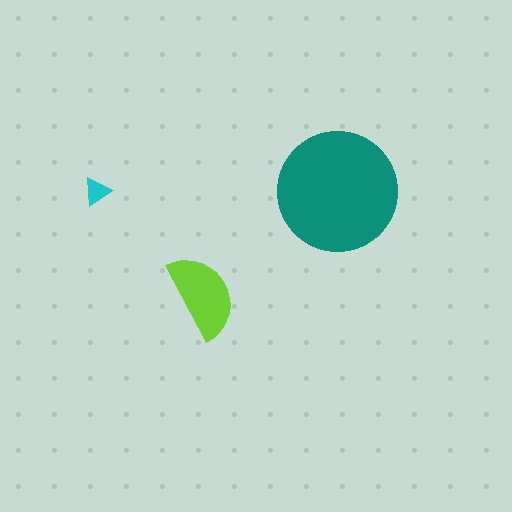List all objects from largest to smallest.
The teal circle, the lime semicircle, the cyan triangle.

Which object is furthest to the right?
The teal circle is rightmost.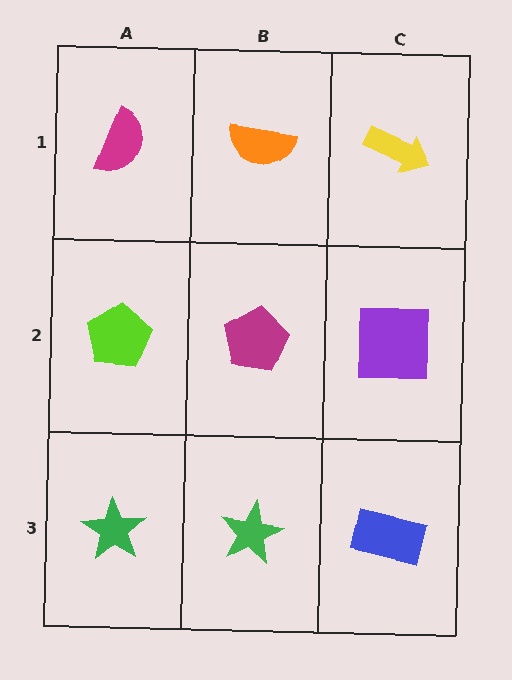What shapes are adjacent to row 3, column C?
A purple square (row 2, column C), a green star (row 3, column B).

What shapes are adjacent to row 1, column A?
A lime pentagon (row 2, column A), an orange semicircle (row 1, column B).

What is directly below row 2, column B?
A green star.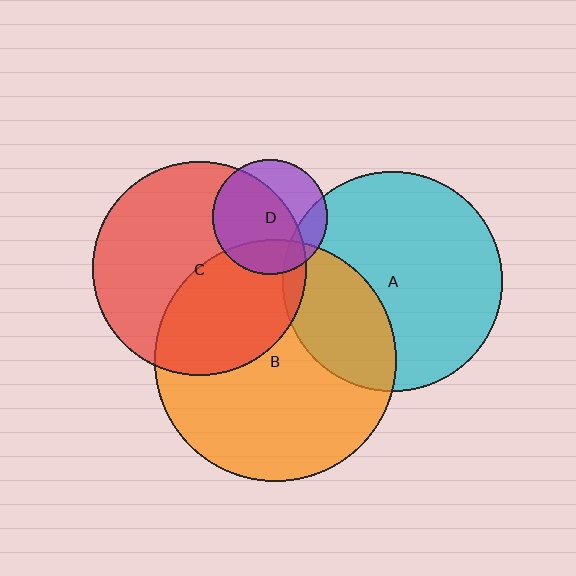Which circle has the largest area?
Circle B (orange).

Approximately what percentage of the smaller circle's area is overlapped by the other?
Approximately 65%.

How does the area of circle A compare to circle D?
Approximately 3.6 times.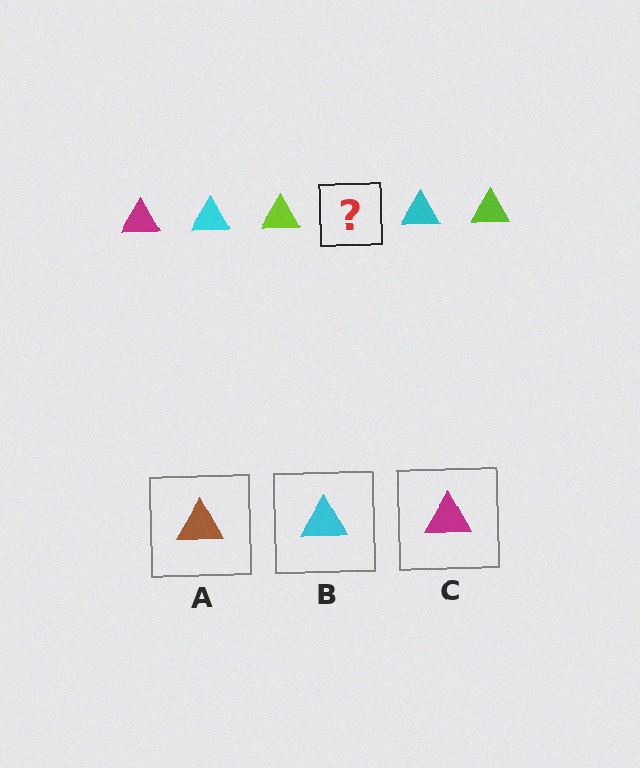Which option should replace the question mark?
Option C.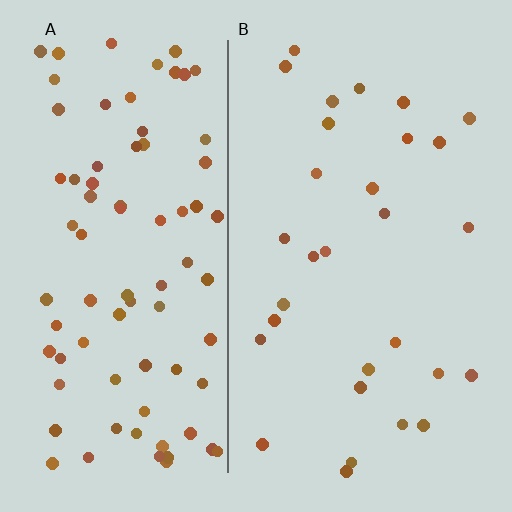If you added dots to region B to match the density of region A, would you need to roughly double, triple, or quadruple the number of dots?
Approximately triple.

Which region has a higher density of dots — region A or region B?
A (the left).